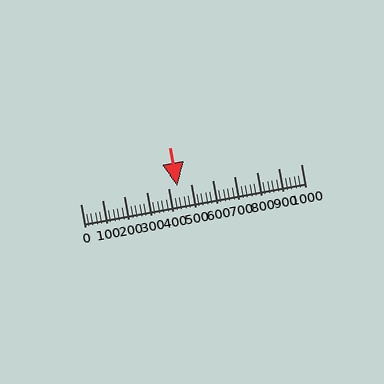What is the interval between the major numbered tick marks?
The major tick marks are spaced 100 units apart.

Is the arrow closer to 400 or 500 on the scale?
The arrow is closer to 400.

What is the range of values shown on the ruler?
The ruler shows values from 0 to 1000.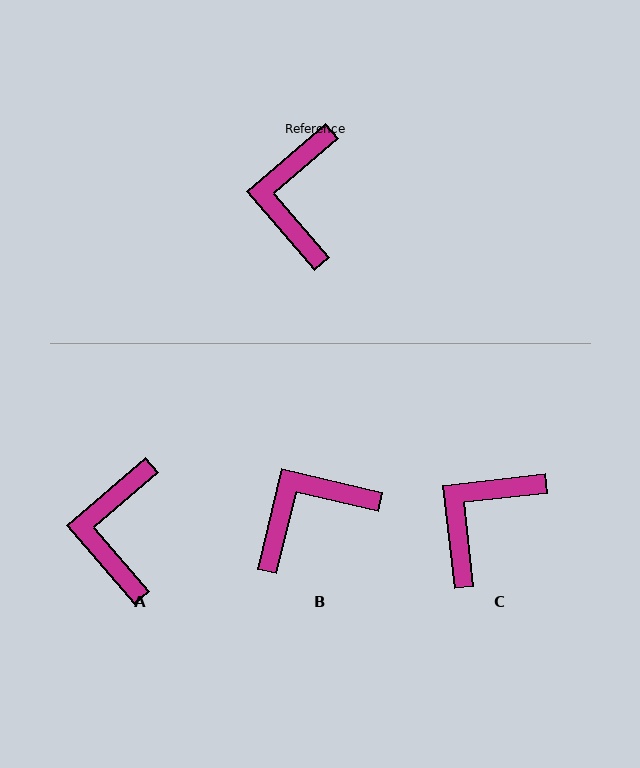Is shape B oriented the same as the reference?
No, it is off by about 54 degrees.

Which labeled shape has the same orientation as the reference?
A.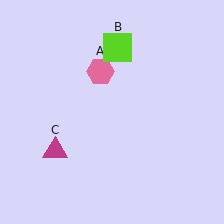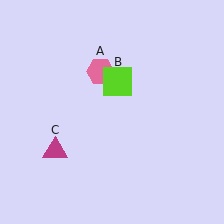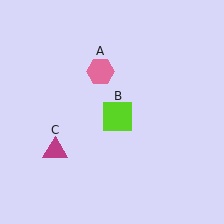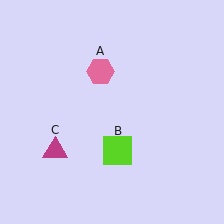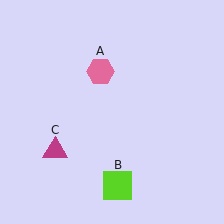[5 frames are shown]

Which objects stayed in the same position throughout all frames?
Pink hexagon (object A) and magenta triangle (object C) remained stationary.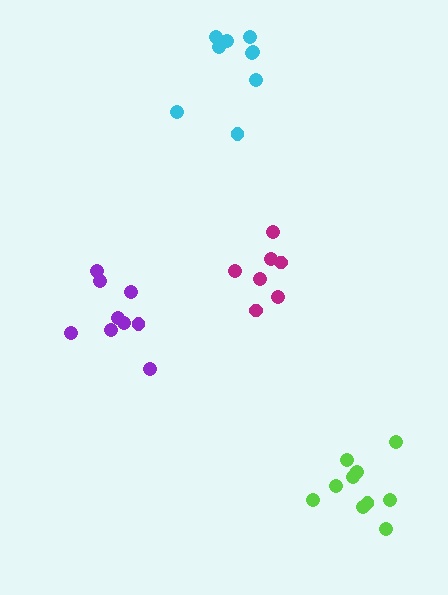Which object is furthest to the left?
The purple cluster is leftmost.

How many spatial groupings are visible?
There are 4 spatial groupings.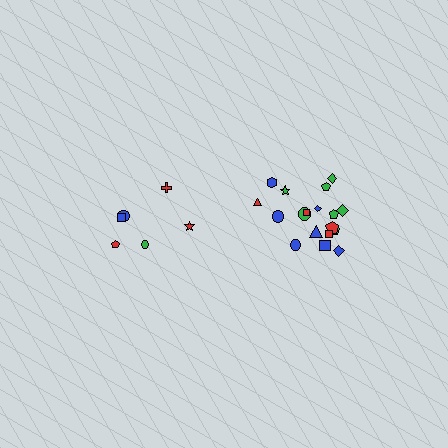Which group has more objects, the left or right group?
The right group.